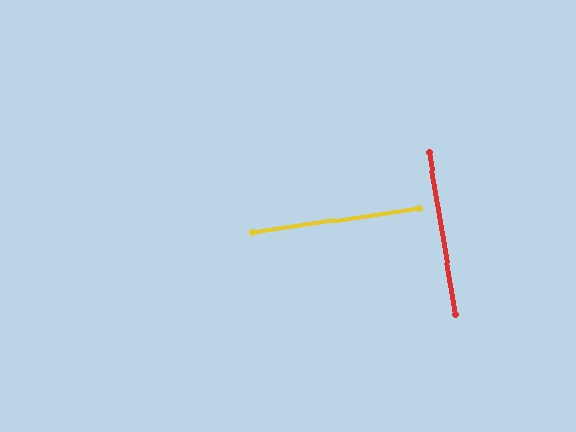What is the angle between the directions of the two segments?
Approximately 89 degrees.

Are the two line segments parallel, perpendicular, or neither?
Perpendicular — they meet at approximately 89°.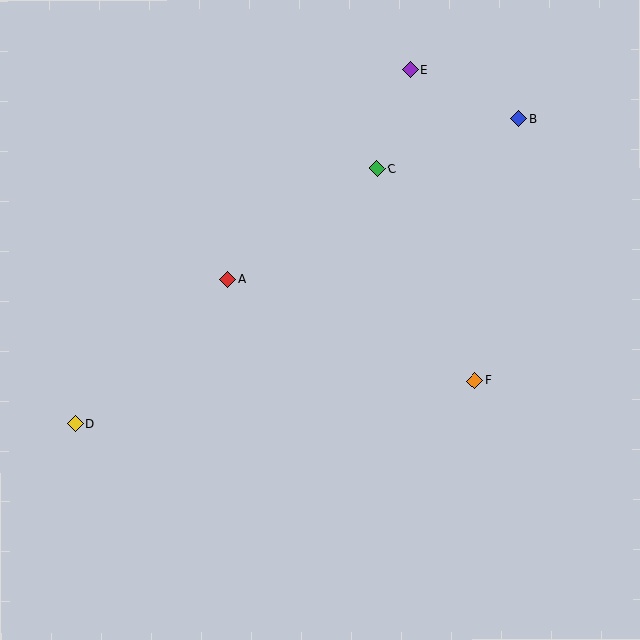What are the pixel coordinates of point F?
Point F is at (475, 381).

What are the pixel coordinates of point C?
Point C is at (377, 168).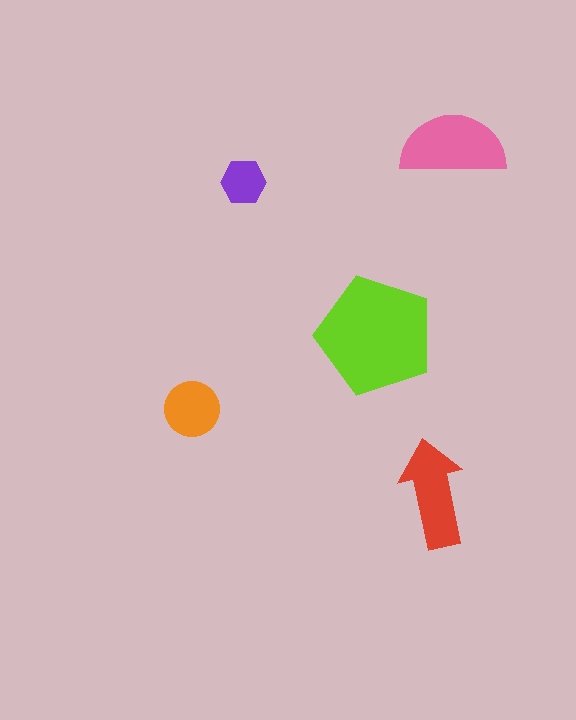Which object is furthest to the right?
The pink semicircle is rightmost.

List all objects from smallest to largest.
The purple hexagon, the orange circle, the red arrow, the pink semicircle, the lime pentagon.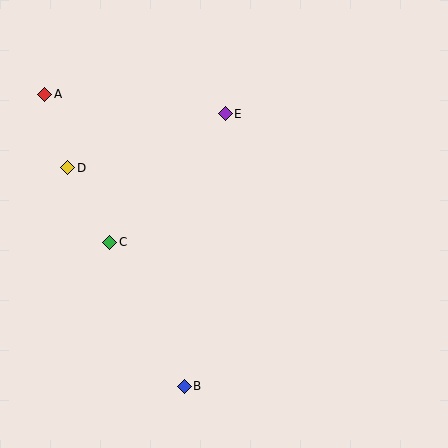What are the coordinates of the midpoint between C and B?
The midpoint between C and B is at (147, 314).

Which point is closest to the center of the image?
Point E at (225, 114) is closest to the center.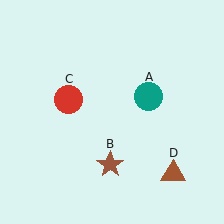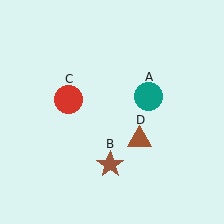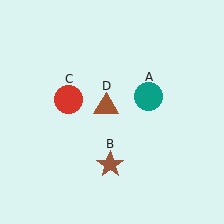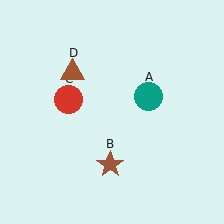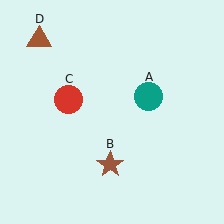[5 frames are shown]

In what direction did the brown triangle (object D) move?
The brown triangle (object D) moved up and to the left.